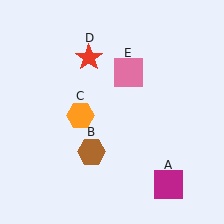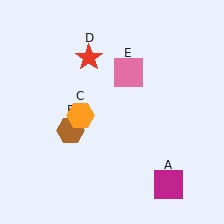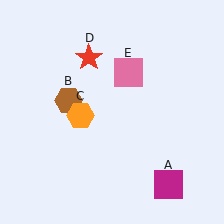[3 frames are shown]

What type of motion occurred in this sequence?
The brown hexagon (object B) rotated clockwise around the center of the scene.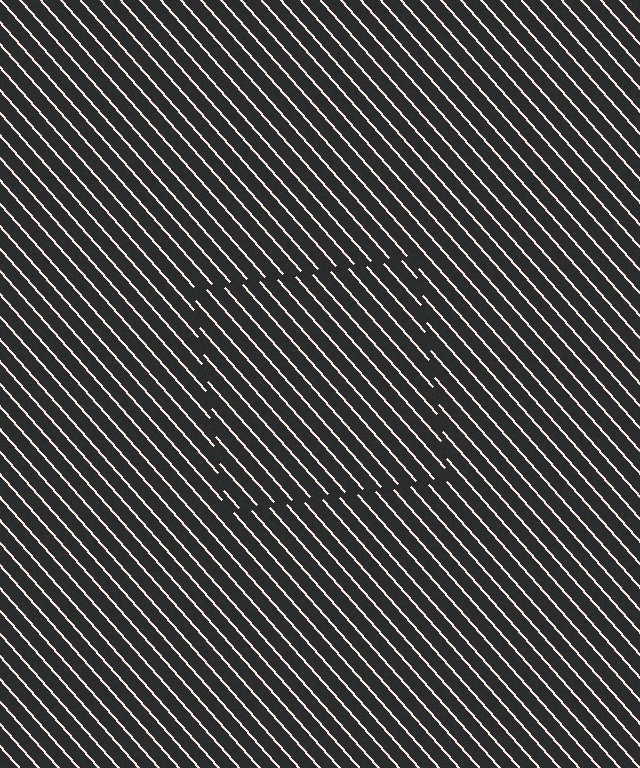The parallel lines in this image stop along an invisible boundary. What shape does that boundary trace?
An illusory square. The interior of the shape contains the same grating, shifted by half a period — the contour is defined by the phase discontinuity where line-ends from the inner and outer gratings abut.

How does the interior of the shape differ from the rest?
The interior of the shape contains the same grating, shifted by half a period — the contour is defined by the phase discontinuity where line-ends from the inner and outer gratings abut.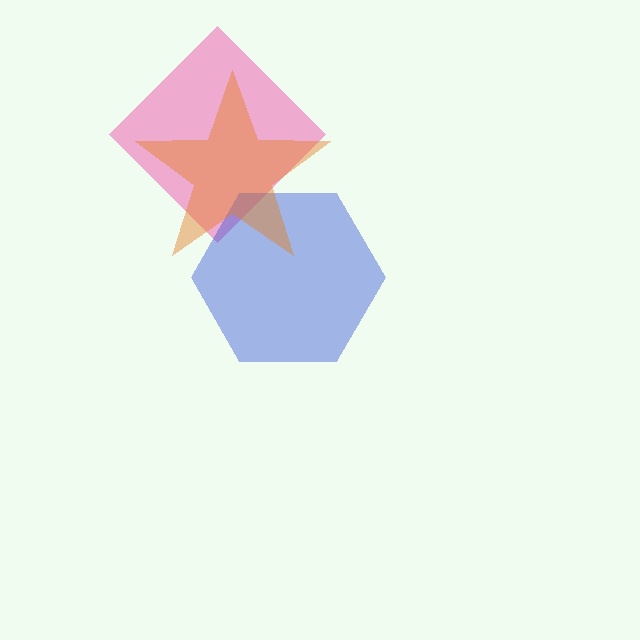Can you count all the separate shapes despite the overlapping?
Yes, there are 3 separate shapes.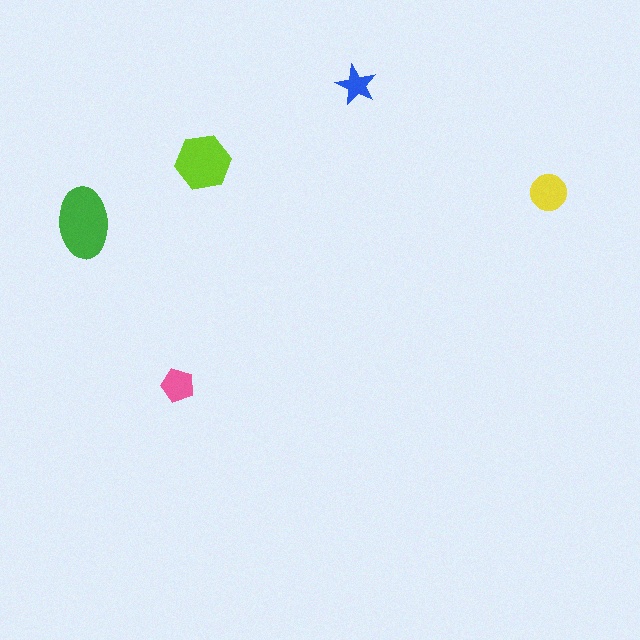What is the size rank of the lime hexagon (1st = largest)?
2nd.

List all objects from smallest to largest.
The blue star, the pink pentagon, the yellow circle, the lime hexagon, the green ellipse.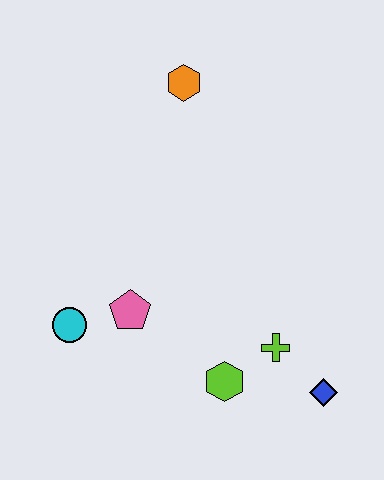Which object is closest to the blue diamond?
The lime cross is closest to the blue diamond.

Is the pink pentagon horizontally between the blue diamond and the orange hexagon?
No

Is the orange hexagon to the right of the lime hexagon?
No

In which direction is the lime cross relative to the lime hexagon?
The lime cross is to the right of the lime hexagon.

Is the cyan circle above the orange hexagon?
No